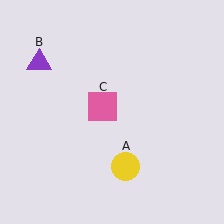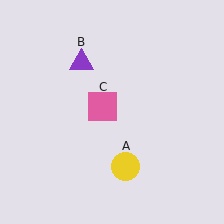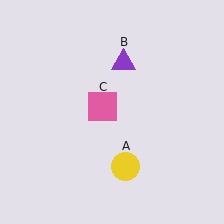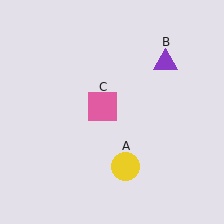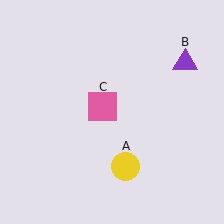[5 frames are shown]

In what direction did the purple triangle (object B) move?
The purple triangle (object B) moved right.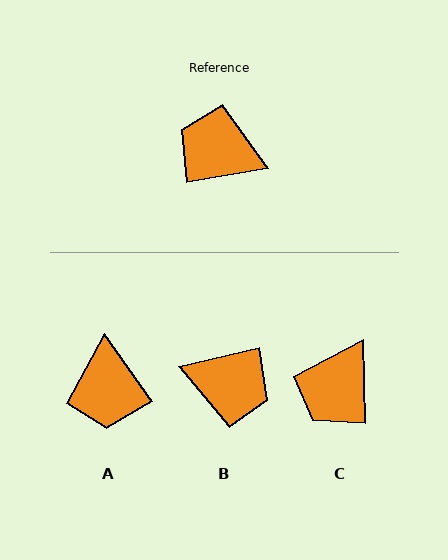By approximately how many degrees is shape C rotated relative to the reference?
Approximately 82 degrees counter-clockwise.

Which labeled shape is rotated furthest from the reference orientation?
B, about 176 degrees away.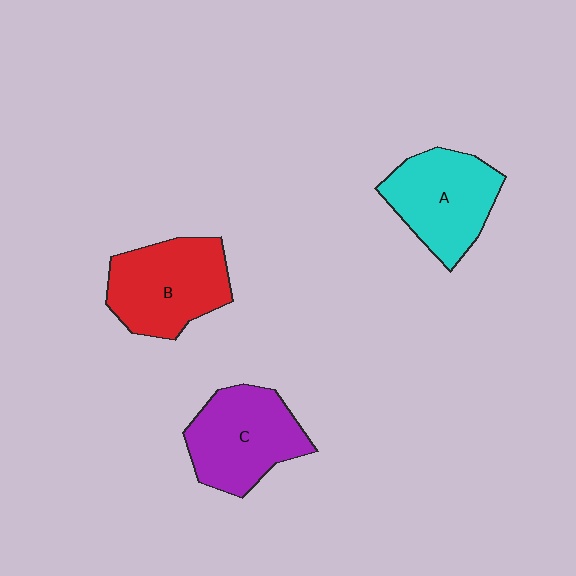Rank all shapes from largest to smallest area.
From largest to smallest: B (red), C (purple), A (cyan).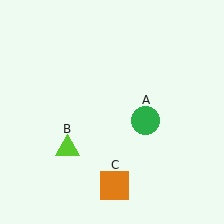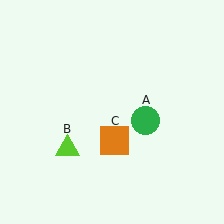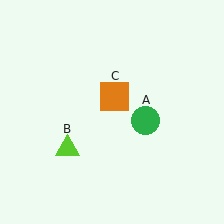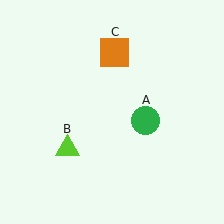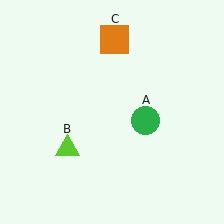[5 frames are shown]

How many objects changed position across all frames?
1 object changed position: orange square (object C).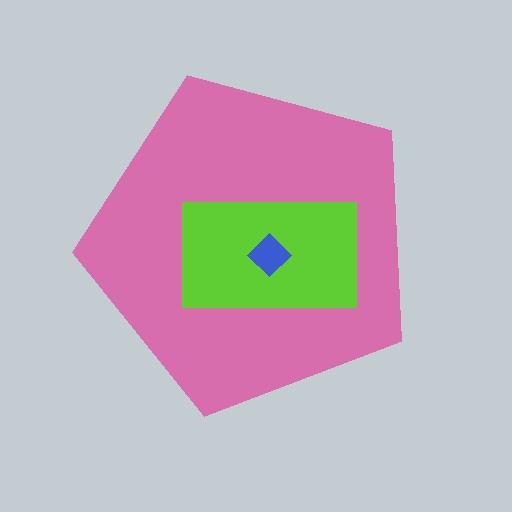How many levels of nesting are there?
3.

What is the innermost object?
The blue diamond.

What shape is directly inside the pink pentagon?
The lime rectangle.